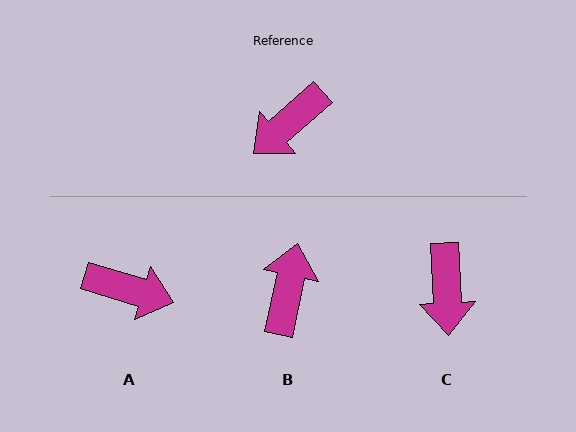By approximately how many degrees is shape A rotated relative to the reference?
Approximately 122 degrees counter-clockwise.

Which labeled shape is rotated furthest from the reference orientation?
B, about 143 degrees away.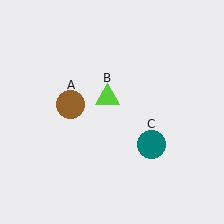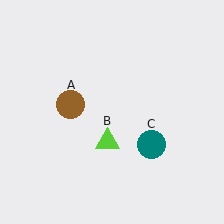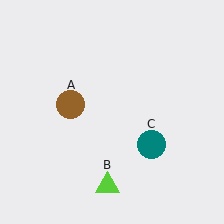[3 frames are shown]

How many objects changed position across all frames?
1 object changed position: lime triangle (object B).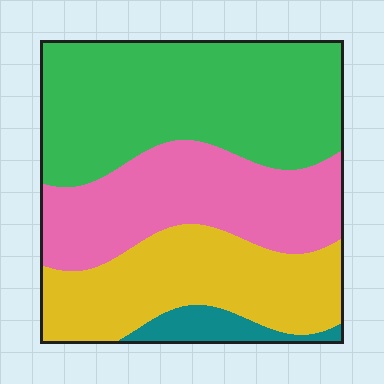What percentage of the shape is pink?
Pink takes up about one quarter (1/4) of the shape.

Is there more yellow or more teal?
Yellow.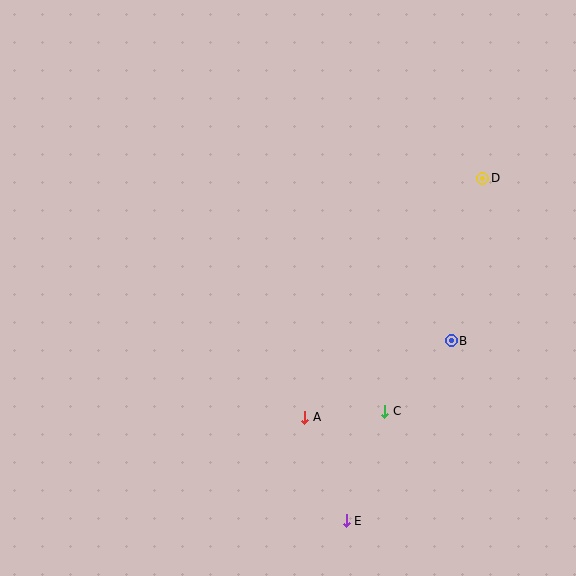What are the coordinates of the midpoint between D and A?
The midpoint between D and A is at (394, 298).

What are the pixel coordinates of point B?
Point B is at (451, 341).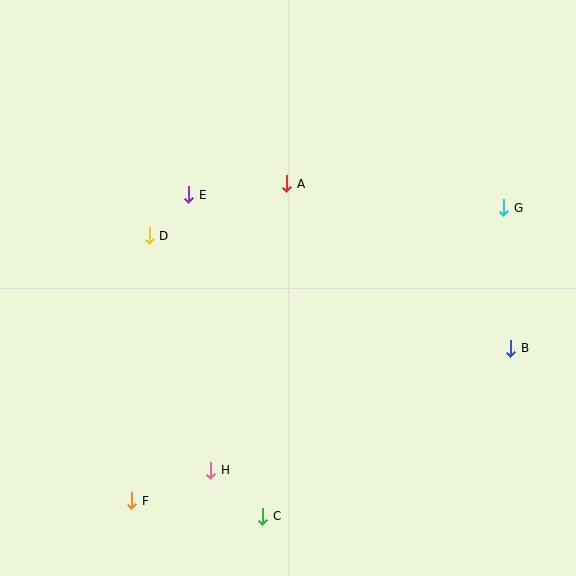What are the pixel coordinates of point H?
Point H is at (211, 470).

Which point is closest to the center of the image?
Point A at (287, 184) is closest to the center.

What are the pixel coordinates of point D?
Point D is at (149, 236).